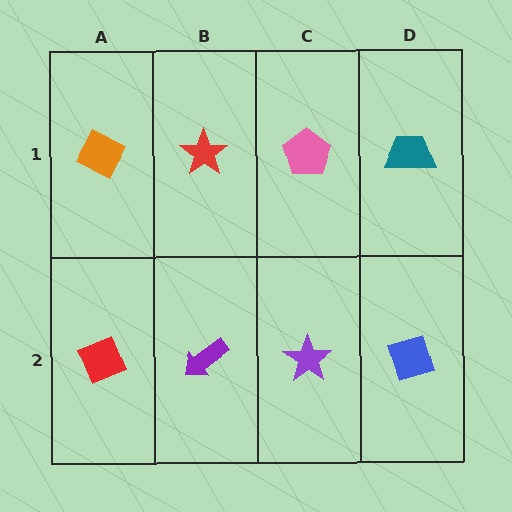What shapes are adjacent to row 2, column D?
A teal trapezoid (row 1, column D), a purple star (row 2, column C).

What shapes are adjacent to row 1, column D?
A blue diamond (row 2, column D), a pink pentagon (row 1, column C).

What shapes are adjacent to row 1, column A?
A red diamond (row 2, column A), a red star (row 1, column B).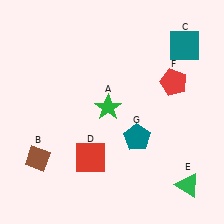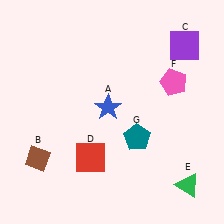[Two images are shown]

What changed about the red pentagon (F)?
In Image 1, F is red. In Image 2, it changed to pink.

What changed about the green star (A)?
In Image 1, A is green. In Image 2, it changed to blue.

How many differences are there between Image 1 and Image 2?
There are 3 differences between the two images.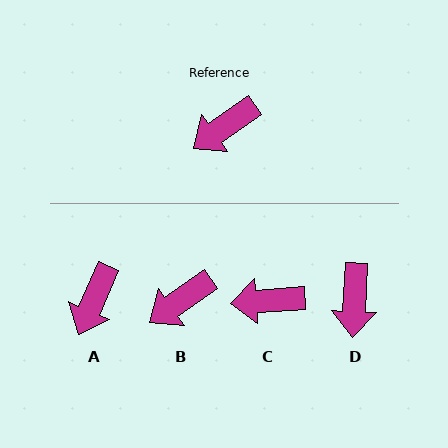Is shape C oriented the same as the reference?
No, it is off by about 31 degrees.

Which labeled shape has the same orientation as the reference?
B.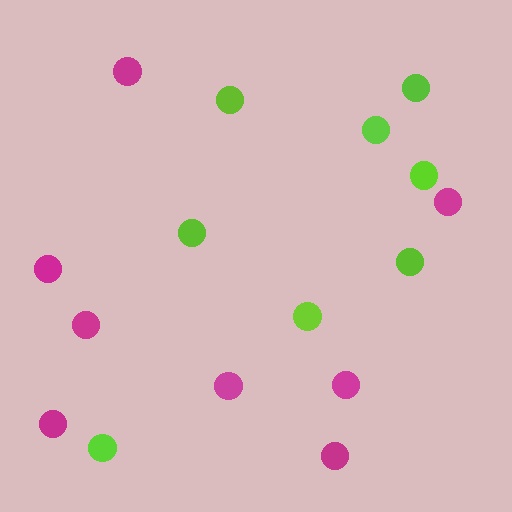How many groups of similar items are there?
There are 2 groups: one group of lime circles (8) and one group of magenta circles (8).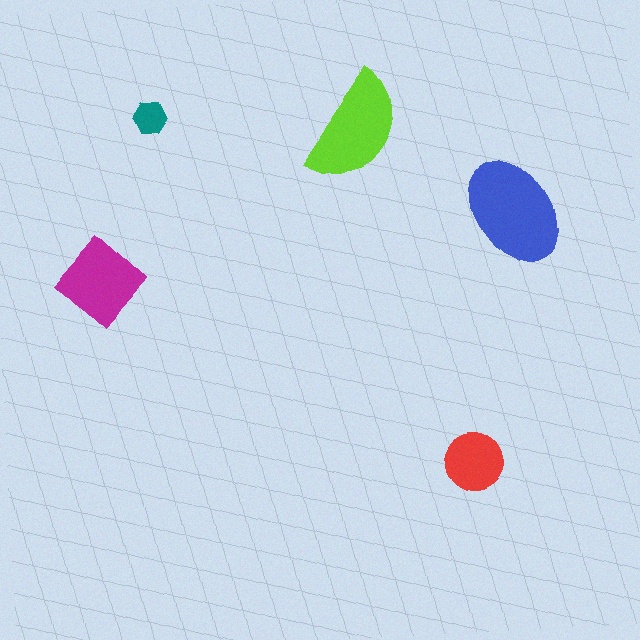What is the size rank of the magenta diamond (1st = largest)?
3rd.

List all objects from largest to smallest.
The blue ellipse, the lime semicircle, the magenta diamond, the red circle, the teal hexagon.